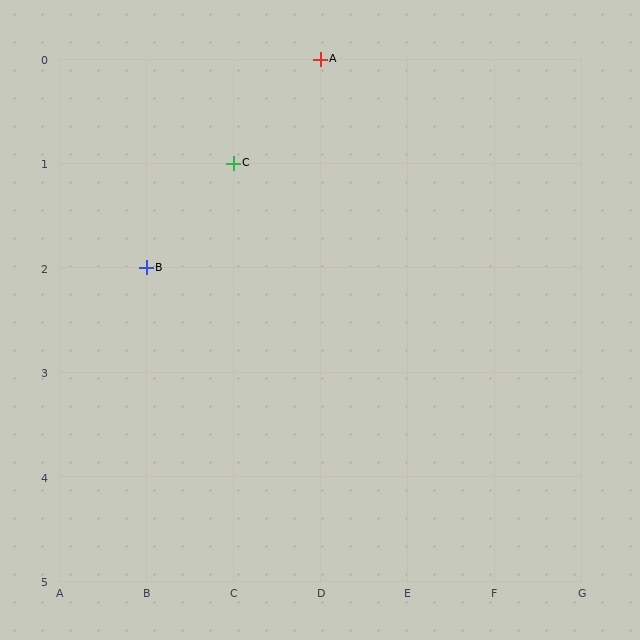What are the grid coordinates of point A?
Point A is at grid coordinates (D, 0).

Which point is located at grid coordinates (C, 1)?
Point C is at (C, 1).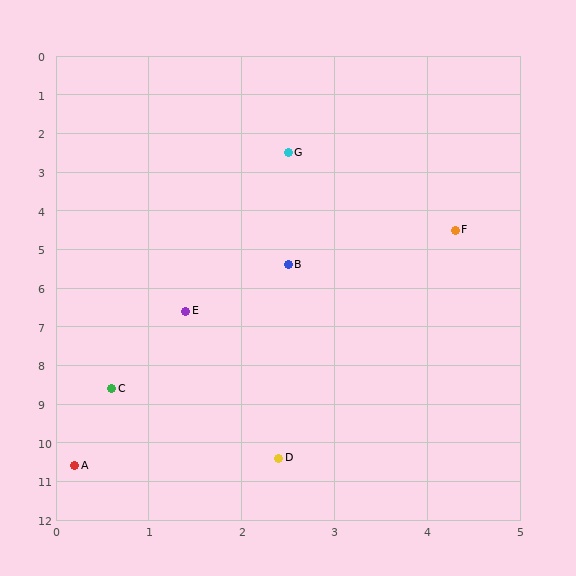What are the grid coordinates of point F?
Point F is at approximately (4.3, 4.5).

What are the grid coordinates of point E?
Point E is at approximately (1.4, 6.6).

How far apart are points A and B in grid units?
Points A and B are about 5.7 grid units apart.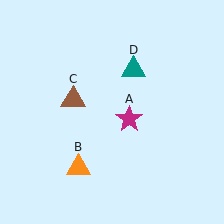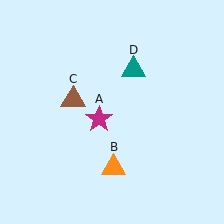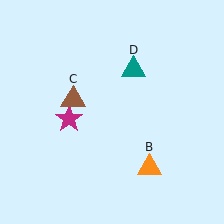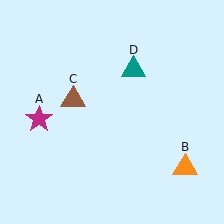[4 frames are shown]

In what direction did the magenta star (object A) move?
The magenta star (object A) moved left.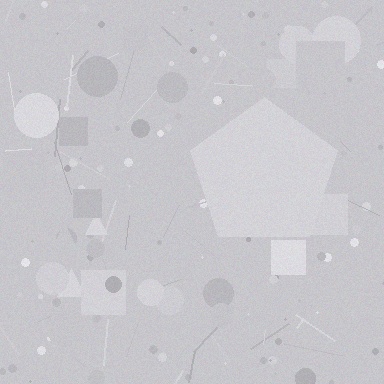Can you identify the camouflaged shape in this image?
The camouflaged shape is a pentagon.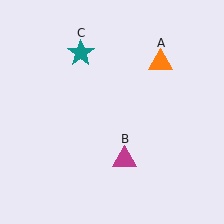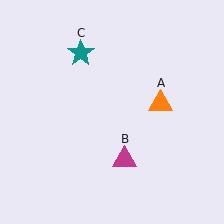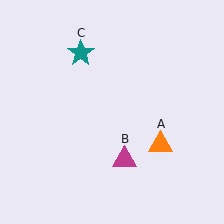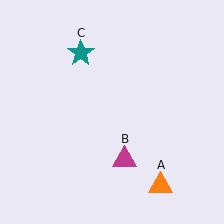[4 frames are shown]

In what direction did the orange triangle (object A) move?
The orange triangle (object A) moved down.